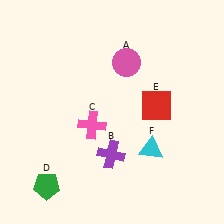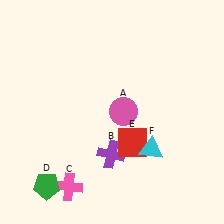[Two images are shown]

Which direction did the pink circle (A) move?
The pink circle (A) moved down.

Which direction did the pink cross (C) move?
The pink cross (C) moved down.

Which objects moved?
The objects that moved are: the pink circle (A), the pink cross (C), the red square (E).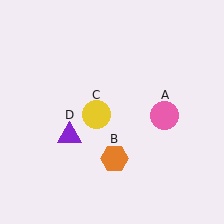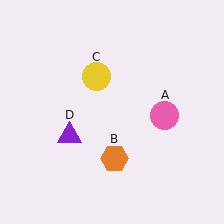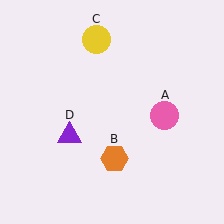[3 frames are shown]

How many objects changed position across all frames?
1 object changed position: yellow circle (object C).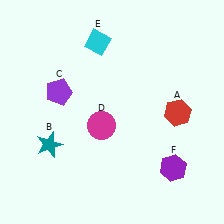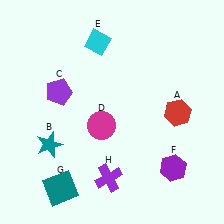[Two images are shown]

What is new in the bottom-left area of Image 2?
A teal square (G) was added in the bottom-left area of Image 2.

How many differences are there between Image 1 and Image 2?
There are 2 differences between the two images.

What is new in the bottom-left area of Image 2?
A purple cross (H) was added in the bottom-left area of Image 2.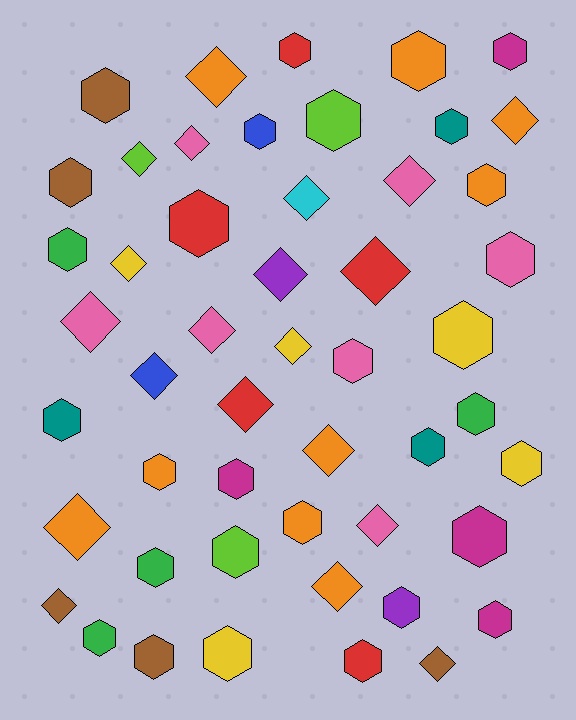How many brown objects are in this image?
There are 5 brown objects.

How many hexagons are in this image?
There are 30 hexagons.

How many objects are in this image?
There are 50 objects.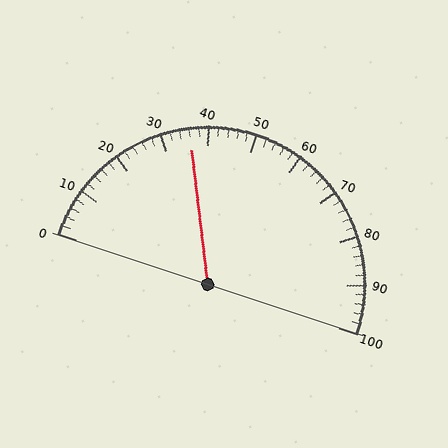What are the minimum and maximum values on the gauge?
The gauge ranges from 0 to 100.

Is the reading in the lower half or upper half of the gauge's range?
The reading is in the lower half of the range (0 to 100).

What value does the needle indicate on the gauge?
The needle indicates approximately 36.